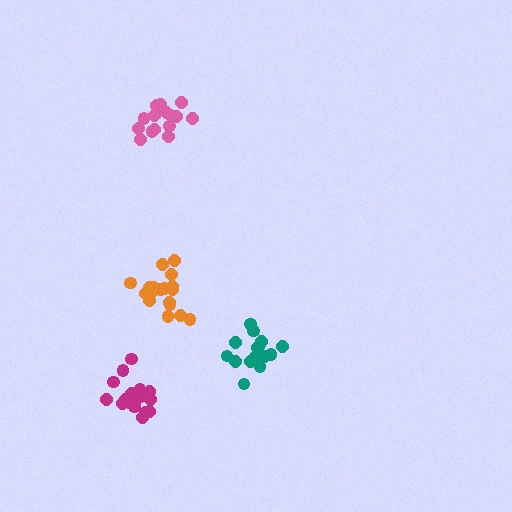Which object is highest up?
The pink cluster is topmost.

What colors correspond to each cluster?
The clusters are colored: pink, magenta, teal, orange.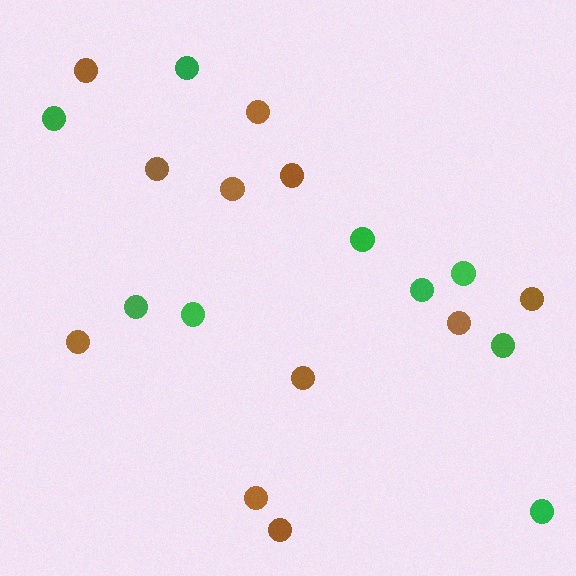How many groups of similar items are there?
There are 2 groups: one group of brown circles (11) and one group of green circles (9).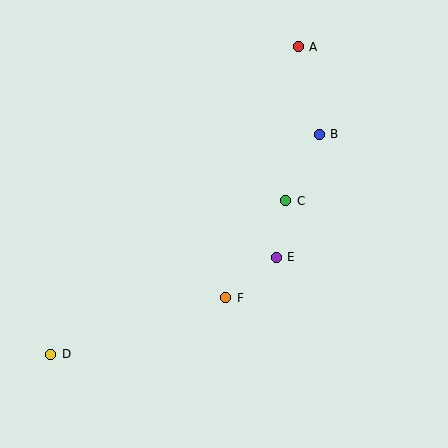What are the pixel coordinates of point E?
Point E is at (276, 257).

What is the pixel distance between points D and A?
The distance between D and A is 395 pixels.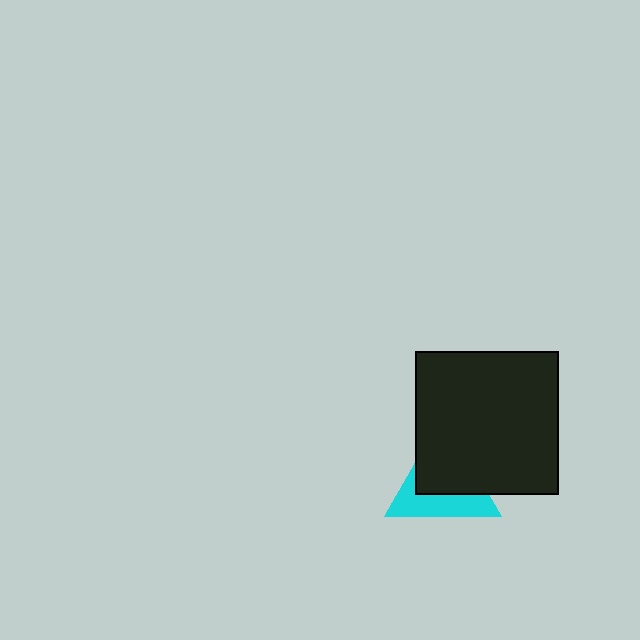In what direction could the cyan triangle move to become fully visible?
The cyan triangle could move toward the lower-left. That would shift it out from behind the black square entirely.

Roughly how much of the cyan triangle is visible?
A small part of it is visible (roughly 44%).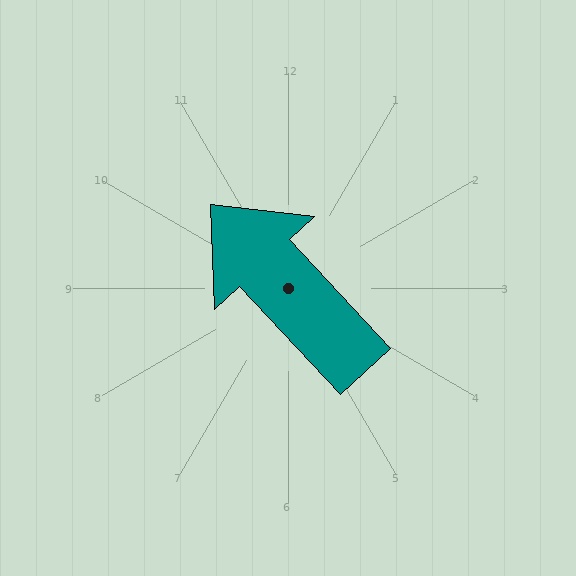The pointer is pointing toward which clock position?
Roughly 11 o'clock.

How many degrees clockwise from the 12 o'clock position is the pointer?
Approximately 317 degrees.